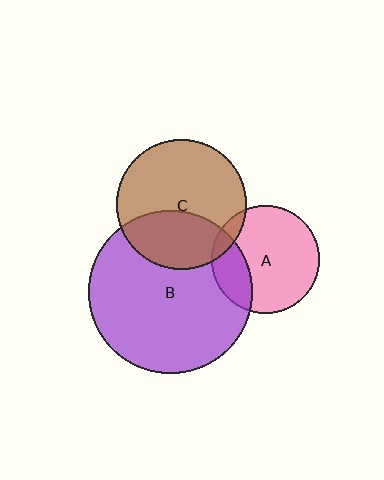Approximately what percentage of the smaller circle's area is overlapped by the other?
Approximately 35%.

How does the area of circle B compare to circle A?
Approximately 2.3 times.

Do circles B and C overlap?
Yes.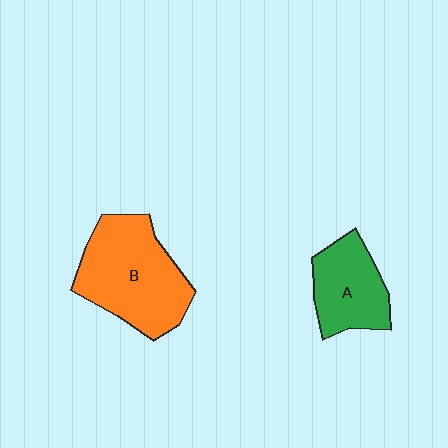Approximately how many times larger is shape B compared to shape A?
Approximately 1.6 times.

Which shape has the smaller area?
Shape A (green).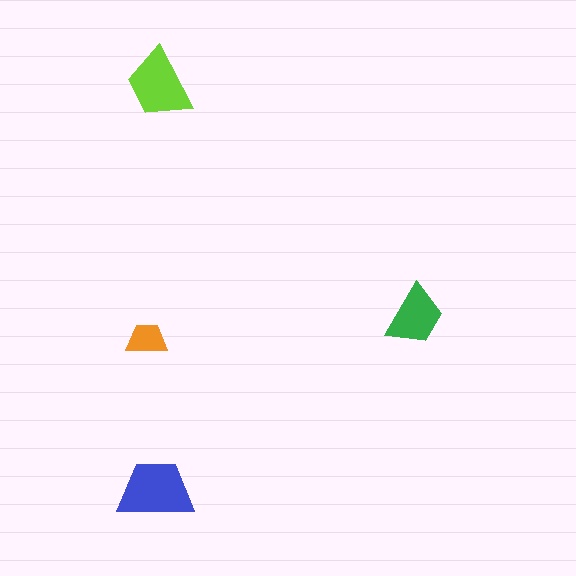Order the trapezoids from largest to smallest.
the blue one, the lime one, the green one, the orange one.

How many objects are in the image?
There are 4 objects in the image.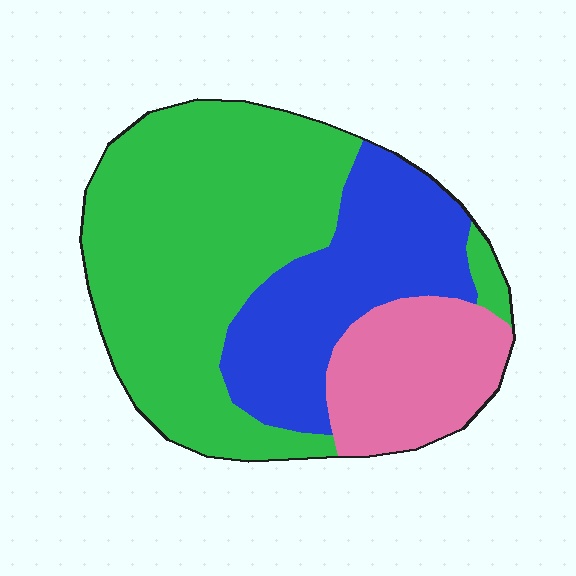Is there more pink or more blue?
Blue.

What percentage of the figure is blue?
Blue takes up about one quarter (1/4) of the figure.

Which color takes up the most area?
Green, at roughly 55%.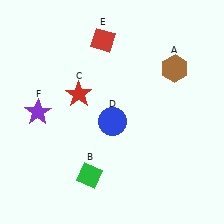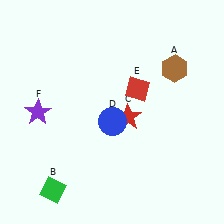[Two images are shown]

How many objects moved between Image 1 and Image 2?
3 objects moved between the two images.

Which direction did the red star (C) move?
The red star (C) moved right.